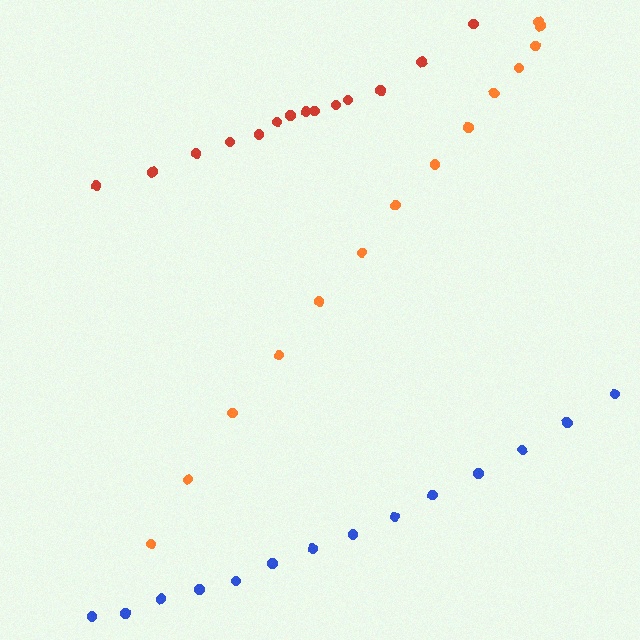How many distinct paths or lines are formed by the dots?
There are 3 distinct paths.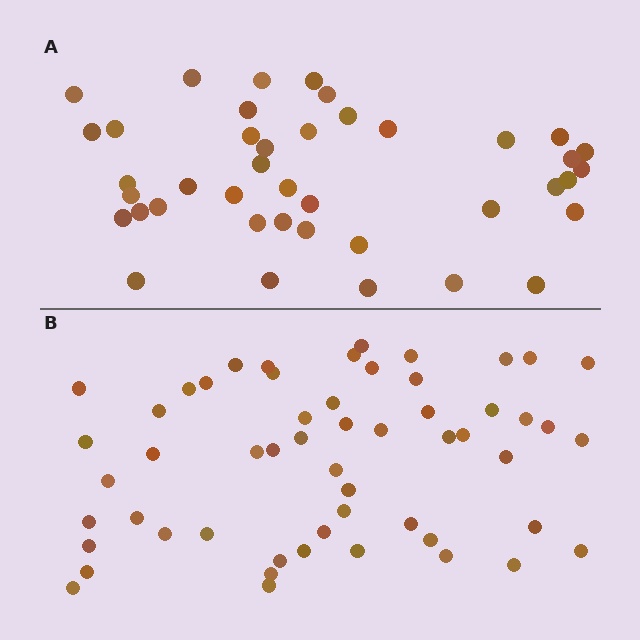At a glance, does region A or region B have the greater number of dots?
Region B (the bottom region) has more dots.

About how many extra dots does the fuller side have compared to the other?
Region B has approximately 15 more dots than region A.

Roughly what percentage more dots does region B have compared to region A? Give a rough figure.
About 35% more.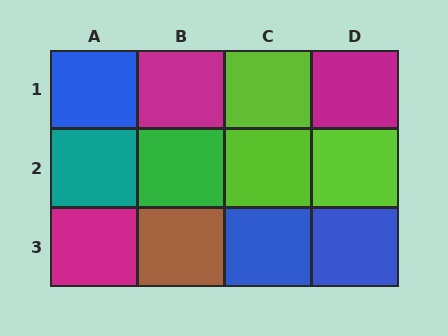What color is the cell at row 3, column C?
Blue.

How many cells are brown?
1 cell is brown.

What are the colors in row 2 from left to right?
Teal, green, lime, lime.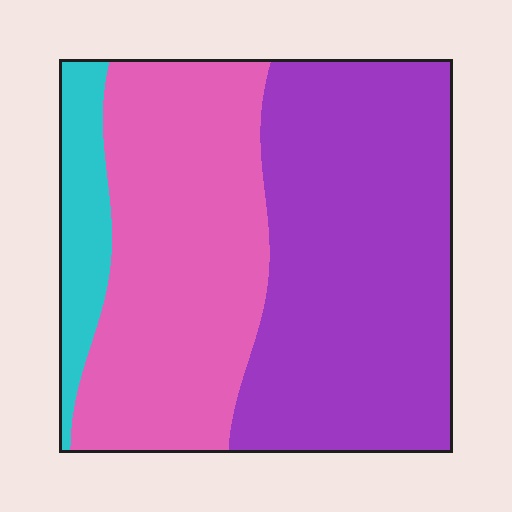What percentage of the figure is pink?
Pink takes up about two fifths (2/5) of the figure.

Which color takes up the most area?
Purple, at roughly 50%.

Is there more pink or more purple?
Purple.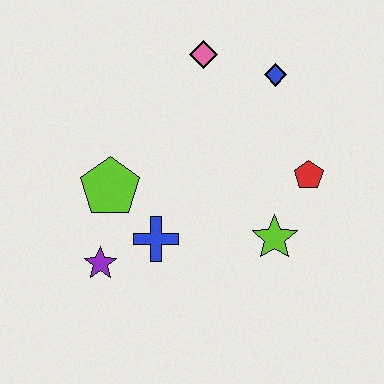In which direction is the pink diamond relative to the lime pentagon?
The pink diamond is above the lime pentagon.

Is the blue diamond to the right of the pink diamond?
Yes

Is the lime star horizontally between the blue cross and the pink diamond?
No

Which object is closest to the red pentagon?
The lime star is closest to the red pentagon.